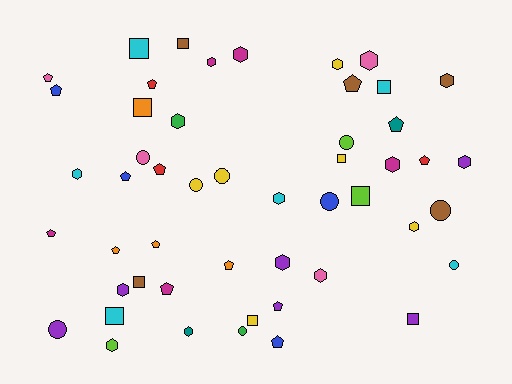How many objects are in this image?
There are 50 objects.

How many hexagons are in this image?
There are 16 hexagons.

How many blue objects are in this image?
There are 4 blue objects.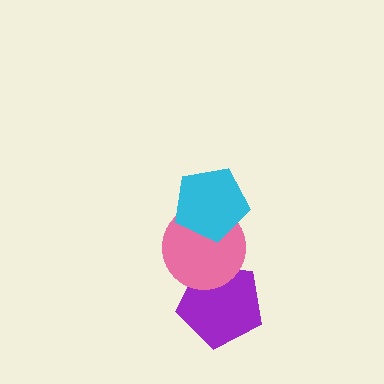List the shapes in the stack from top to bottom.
From top to bottom: the cyan pentagon, the pink circle, the purple pentagon.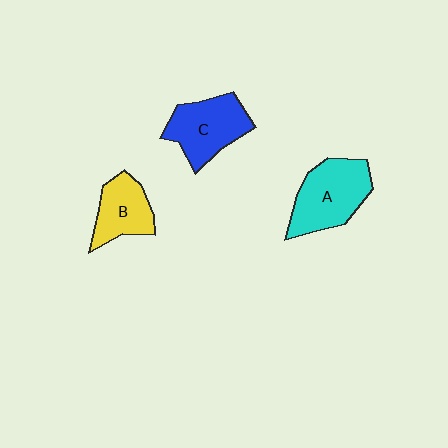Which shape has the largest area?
Shape A (cyan).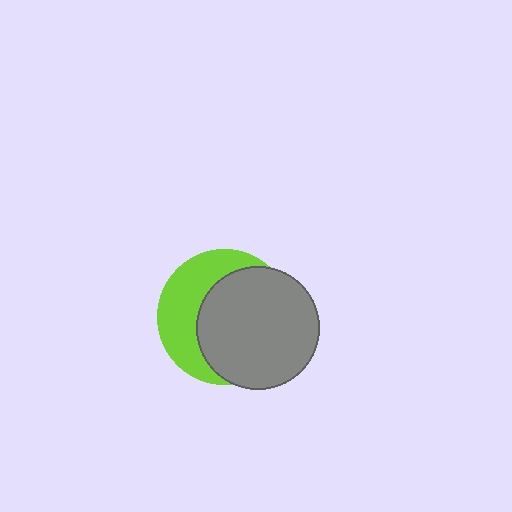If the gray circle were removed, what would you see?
You would see the complete lime circle.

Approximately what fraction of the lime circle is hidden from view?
Roughly 60% of the lime circle is hidden behind the gray circle.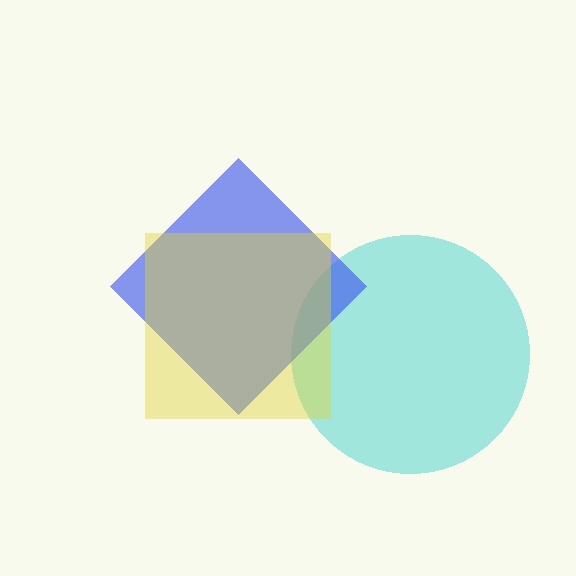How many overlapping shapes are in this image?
There are 3 overlapping shapes in the image.